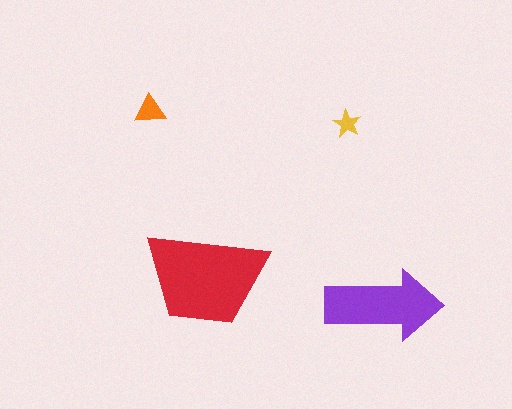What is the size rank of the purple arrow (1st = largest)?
2nd.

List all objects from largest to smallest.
The red trapezoid, the purple arrow, the orange triangle, the yellow star.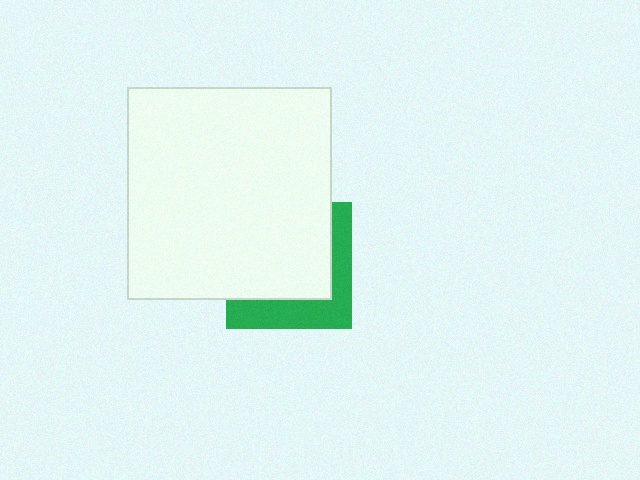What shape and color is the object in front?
The object in front is a white rectangle.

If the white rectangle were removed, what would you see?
You would see the complete green square.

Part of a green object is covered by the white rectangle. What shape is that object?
It is a square.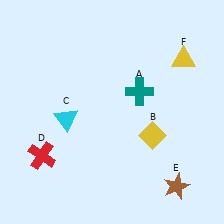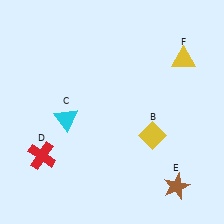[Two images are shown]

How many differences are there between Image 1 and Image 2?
There is 1 difference between the two images.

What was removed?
The teal cross (A) was removed in Image 2.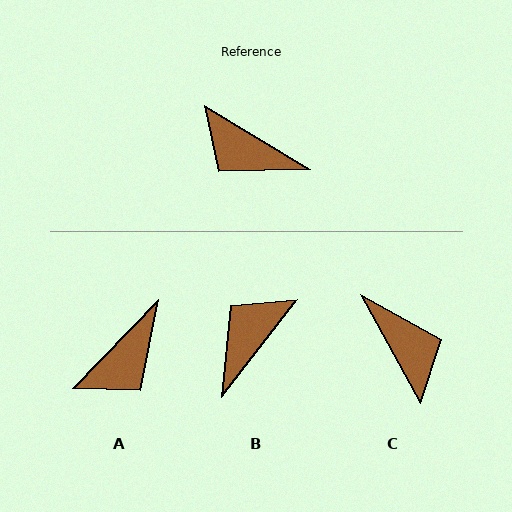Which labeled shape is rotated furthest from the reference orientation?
C, about 149 degrees away.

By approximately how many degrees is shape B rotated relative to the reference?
Approximately 97 degrees clockwise.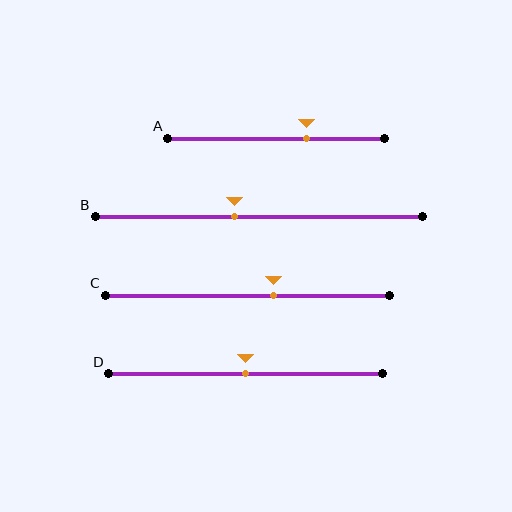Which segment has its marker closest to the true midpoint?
Segment D has its marker closest to the true midpoint.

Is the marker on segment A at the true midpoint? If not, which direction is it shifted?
No, the marker on segment A is shifted to the right by about 14% of the segment length.